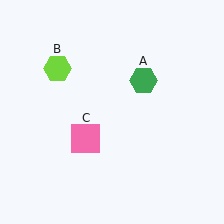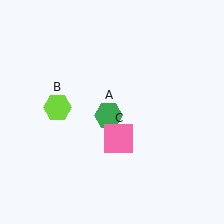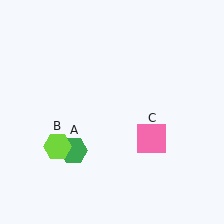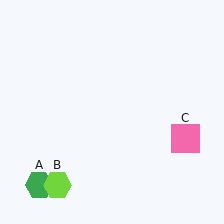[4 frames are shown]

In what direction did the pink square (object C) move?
The pink square (object C) moved right.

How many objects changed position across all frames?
3 objects changed position: green hexagon (object A), lime hexagon (object B), pink square (object C).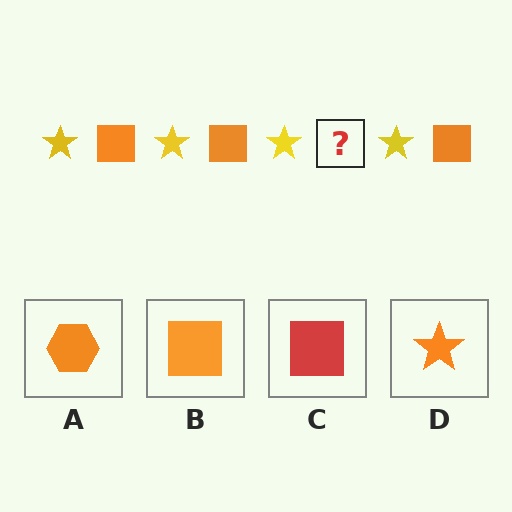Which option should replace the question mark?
Option B.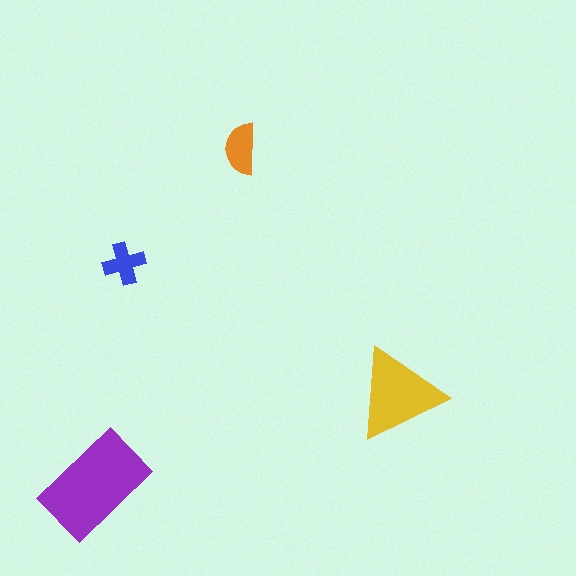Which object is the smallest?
The blue cross.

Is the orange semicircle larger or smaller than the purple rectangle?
Smaller.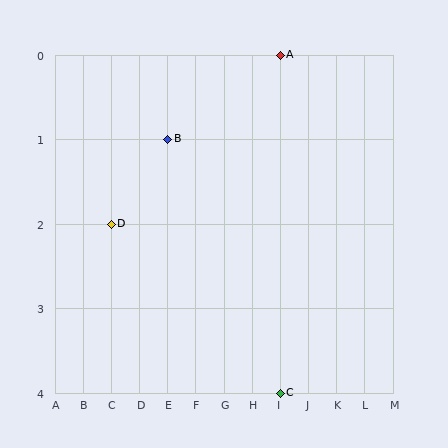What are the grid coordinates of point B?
Point B is at grid coordinates (E, 1).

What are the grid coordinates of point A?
Point A is at grid coordinates (I, 0).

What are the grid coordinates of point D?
Point D is at grid coordinates (C, 2).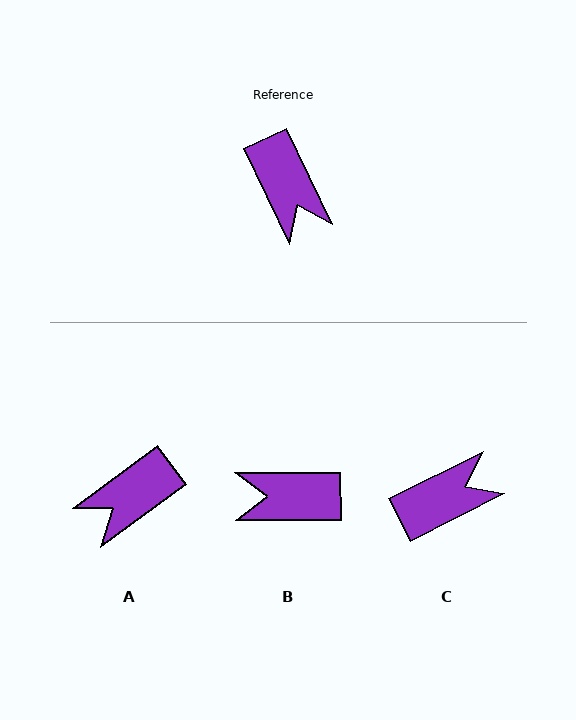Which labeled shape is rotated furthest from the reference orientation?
B, about 115 degrees away.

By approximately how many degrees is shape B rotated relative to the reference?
Approximately 115 degrees clockwise.